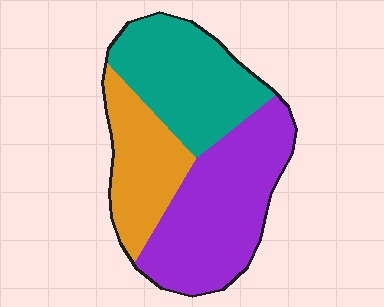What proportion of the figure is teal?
Teal covers 33% of the figure.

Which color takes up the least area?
Orange, at roughly 25%.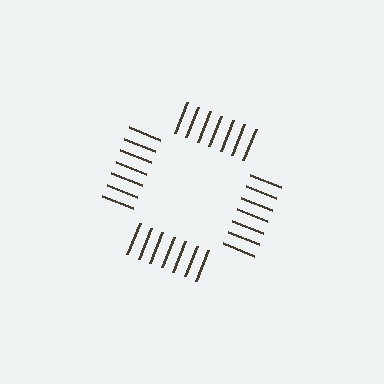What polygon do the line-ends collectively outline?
An illusory square — the line segments terminate on its edges but no continuous stroke is drawn.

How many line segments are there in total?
28 — 7 along each of the 4 edges.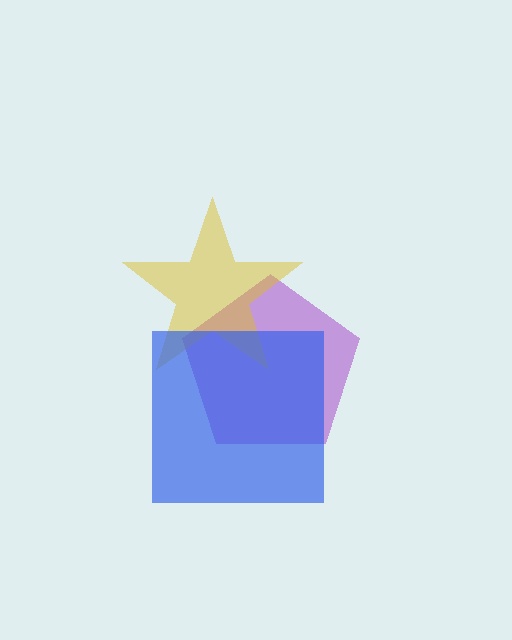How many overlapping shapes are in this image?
There are 3 overlapping shapes in the image.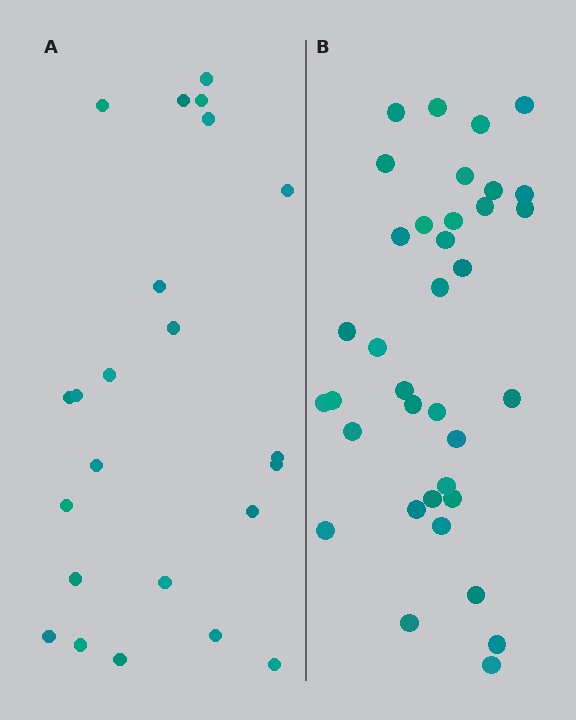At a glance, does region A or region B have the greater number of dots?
Region B (the right region) has more dots.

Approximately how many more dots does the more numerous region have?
Region B has approximately 15 more dots than region A.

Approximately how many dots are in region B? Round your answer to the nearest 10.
About 40 dots. (The exact count is 36, which rounds to 40.)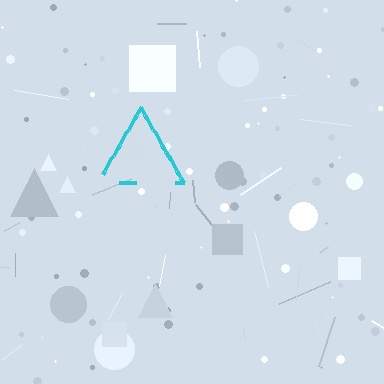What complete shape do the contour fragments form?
The contour fragments form a triangle.